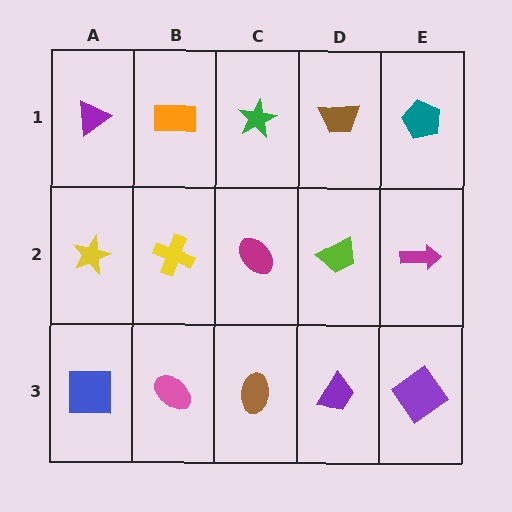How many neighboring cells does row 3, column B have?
3.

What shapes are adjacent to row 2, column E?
A teal pentagon (row 1, column E), a purple diamond (row 3, column E), a lime trapezoid (row 2, column D).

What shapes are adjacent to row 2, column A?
A purple triangle (row 1, column A), a blue square (row 3, column A), a yellow cross (row 2, column B).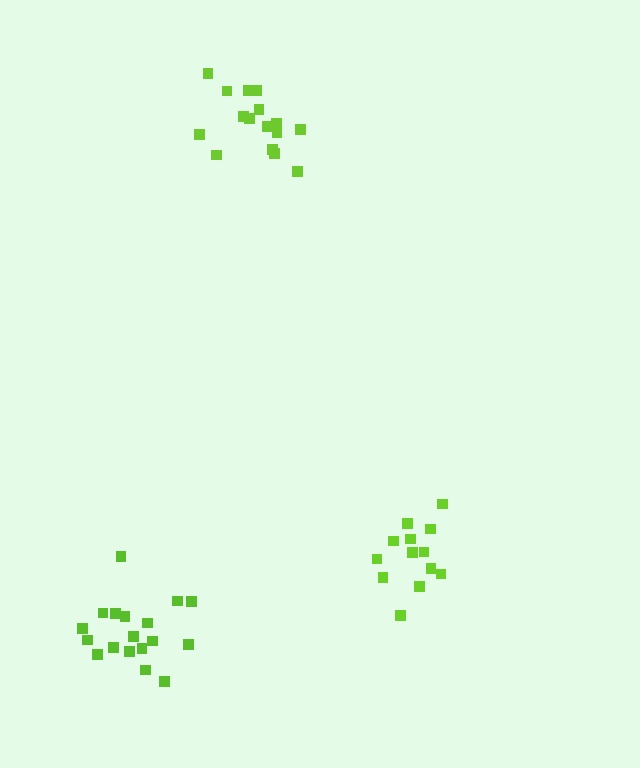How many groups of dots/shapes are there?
There are 3 groups.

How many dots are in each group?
Group 1: 16 dots, Group 2: 13 dots, Group 3: 18 dots (47 total).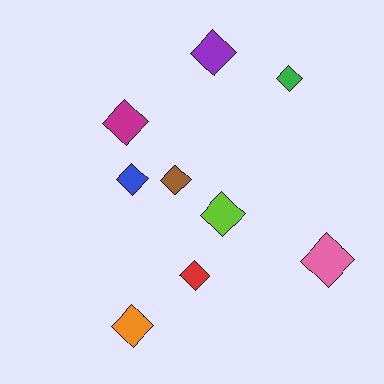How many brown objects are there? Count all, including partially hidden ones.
There is 1 brown object.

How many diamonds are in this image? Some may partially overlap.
There are 9 diamonds.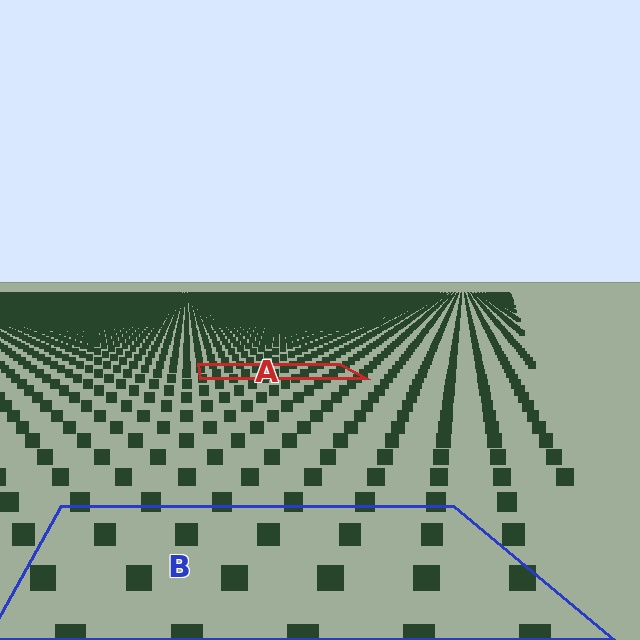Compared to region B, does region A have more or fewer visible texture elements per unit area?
Region A has more texture elements per unit area — they are packed more densely because it is farther away.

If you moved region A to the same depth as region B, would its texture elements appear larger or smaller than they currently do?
They would appear larger. At a closer depth, the same texture elements are projected at a bigger on-screen size.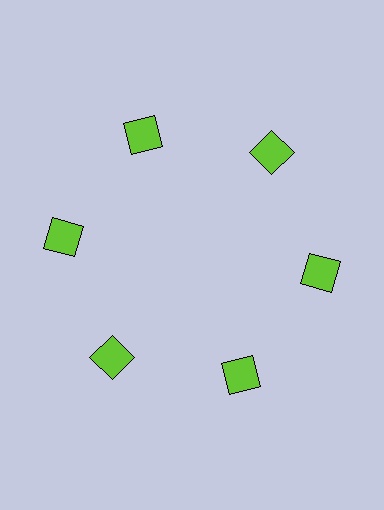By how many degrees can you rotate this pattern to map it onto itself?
The pattern maps onto itself every 60 degrees of rotation.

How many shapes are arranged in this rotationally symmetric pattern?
There are 6 shapes, arranged in 6 groups of 1.